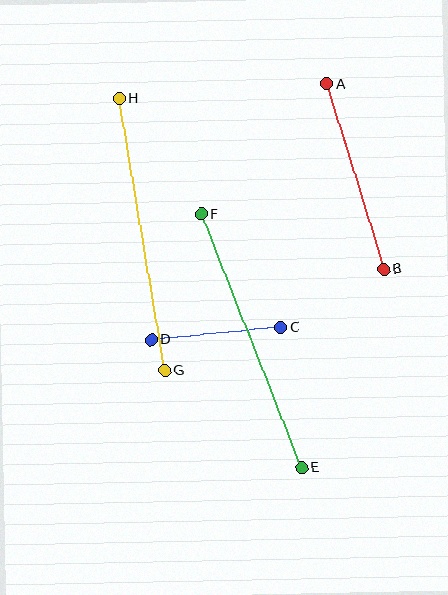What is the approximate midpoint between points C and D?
The midpoint is at approximately (216, 333) pixels.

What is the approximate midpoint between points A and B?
The midpoint is at approximately (355, 176) pixels.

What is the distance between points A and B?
The distance is approximately 194 pixels.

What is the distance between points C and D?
The distance is approximately 130 pixels.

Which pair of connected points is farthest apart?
Points G and H are farthest apart.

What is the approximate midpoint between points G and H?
The midpoint is at approximately (142, 234) pixels.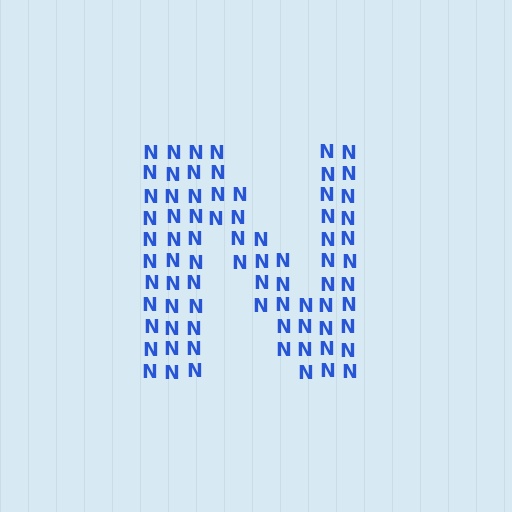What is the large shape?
The large shape is the letter N.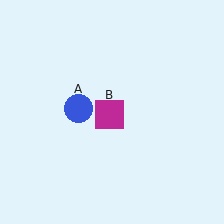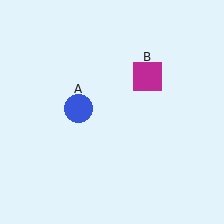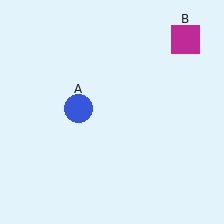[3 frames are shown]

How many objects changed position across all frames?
1 object changed position: magenta square (object B).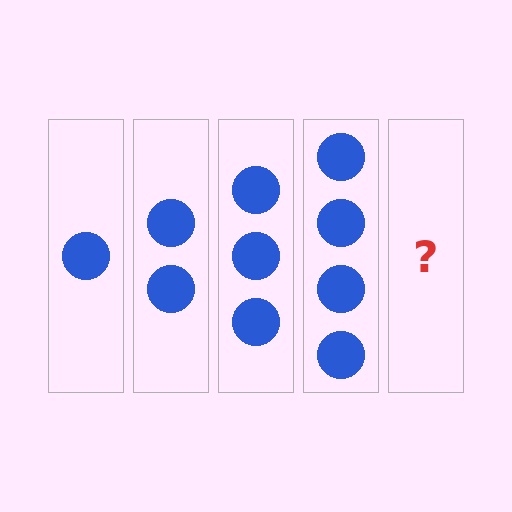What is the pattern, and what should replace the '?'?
The pattern is that each step adds one more circle. The '?' should be 5 circles.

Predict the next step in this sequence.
The next step is 5 circles.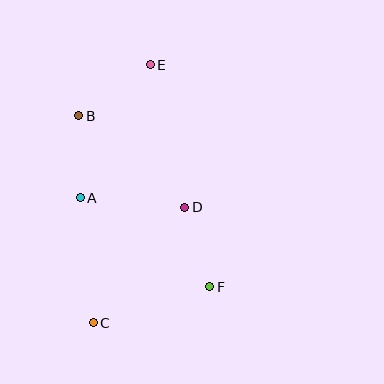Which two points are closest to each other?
Points A and B are closest to each other.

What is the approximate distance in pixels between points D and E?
The distance between D and E is approximately 147 pixels.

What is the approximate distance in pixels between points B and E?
The distance between B and E is approximately 88 pixels.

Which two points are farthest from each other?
Points C and E are farthest from each other.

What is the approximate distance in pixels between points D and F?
The distance between D and F is approximately 83 pixels.